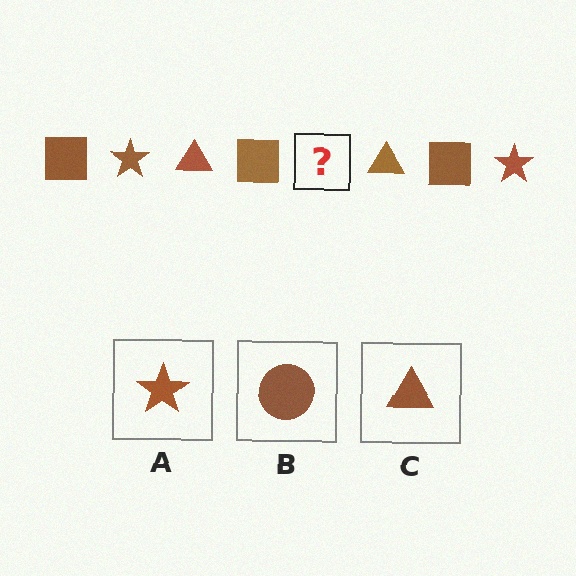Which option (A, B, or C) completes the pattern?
A.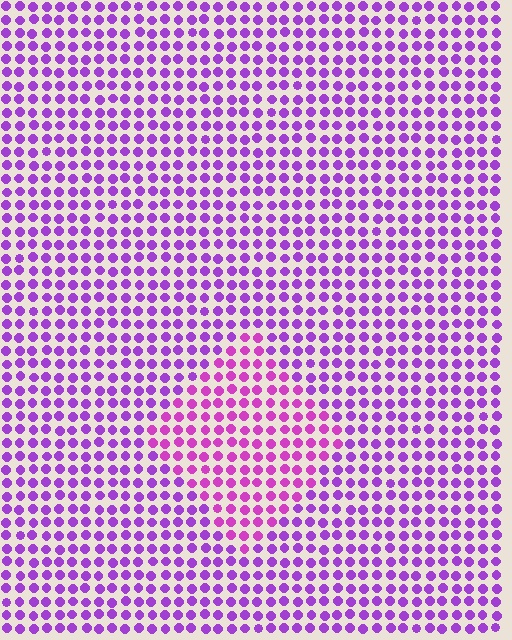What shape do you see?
I see a diamond.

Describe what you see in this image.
The image is filled with small purple elements in a uniform arrangement. A diamond-shaped region is visible where the elements are tinted to a slightly different hue, forming a subtle color boundary.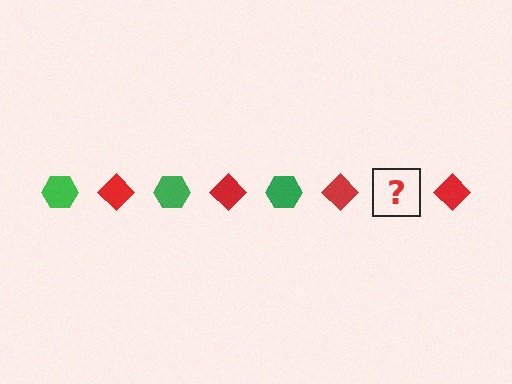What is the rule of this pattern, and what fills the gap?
The rule is that the pattern alternates between green hexagon and red diamond. The gap should be filled with a green hexagon.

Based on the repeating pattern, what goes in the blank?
The blank should be a green hexagon.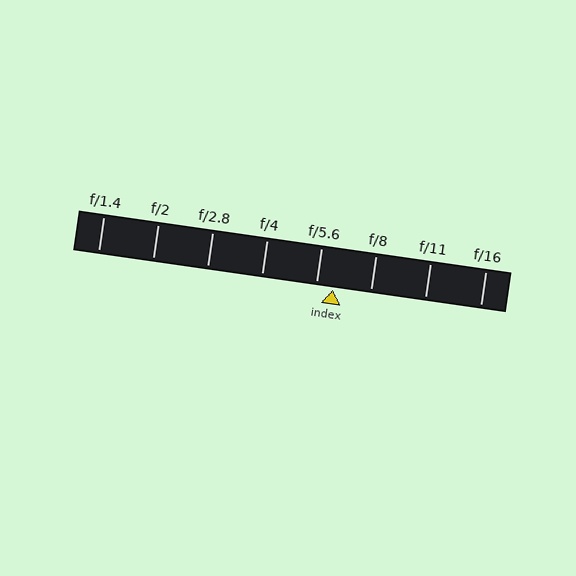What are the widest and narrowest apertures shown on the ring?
The widest aperture shown is f/1.4 and the narrowest is f/16.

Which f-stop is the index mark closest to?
The index mark is closest to f/5.6.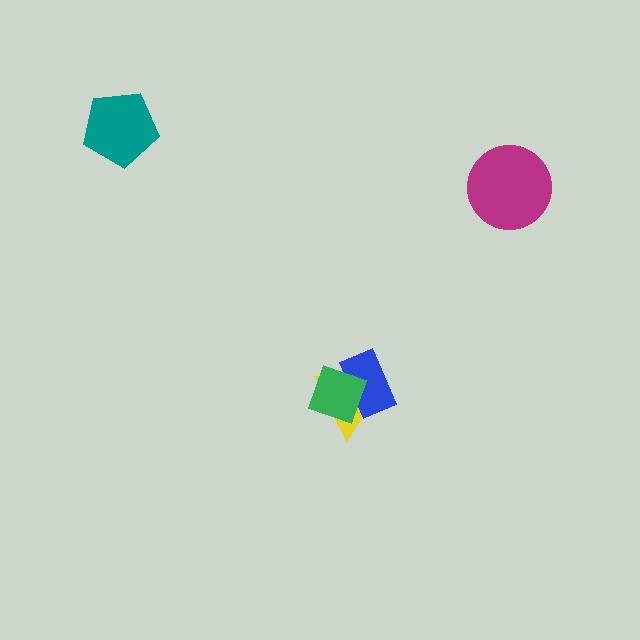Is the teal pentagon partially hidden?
No, no other shape covers it.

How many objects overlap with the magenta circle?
0 objects overlap with the magenta circle.